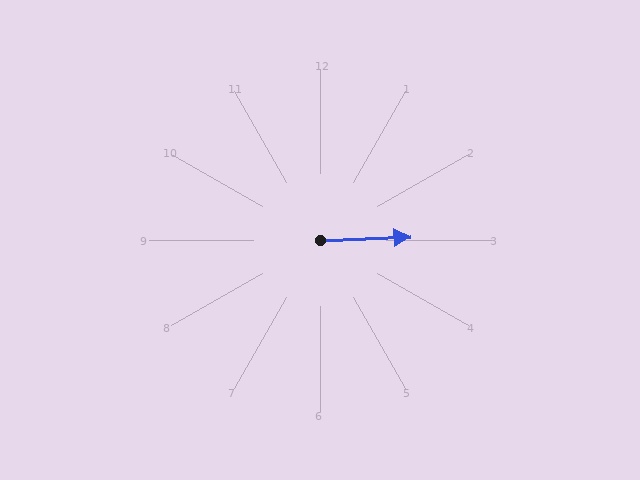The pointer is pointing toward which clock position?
Roughly 3 o'clock.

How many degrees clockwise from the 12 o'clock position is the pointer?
Approximately 88 degrees.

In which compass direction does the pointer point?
East.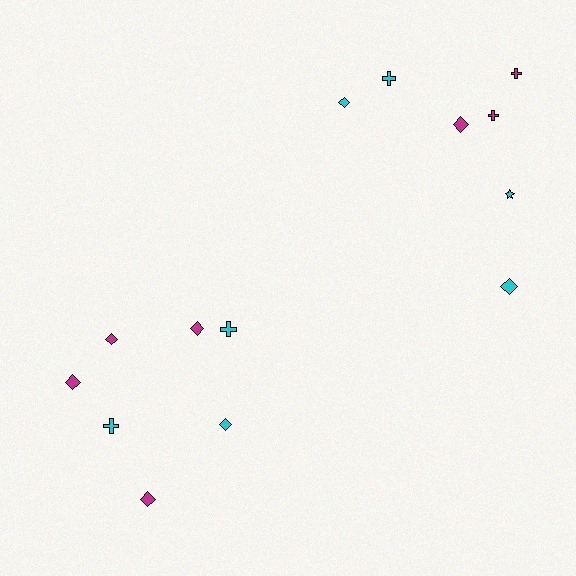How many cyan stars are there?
There is 1 cyan star.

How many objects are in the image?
There are 14 objects.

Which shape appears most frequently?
Diamond, with 8 objects.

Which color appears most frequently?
Cyan, with 7 objects.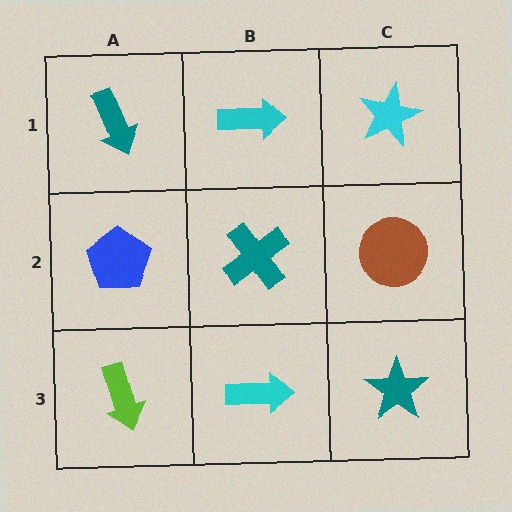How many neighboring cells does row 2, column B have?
4.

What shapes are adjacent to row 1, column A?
A blue pentagon (row 2, column A), a cyan arrow (row 1, column B).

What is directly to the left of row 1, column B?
A teal arrow.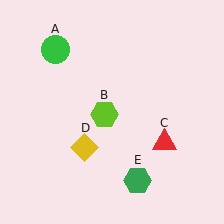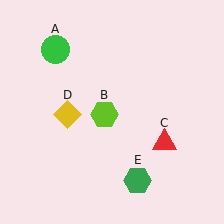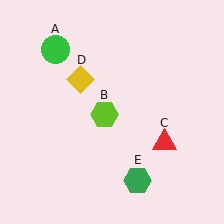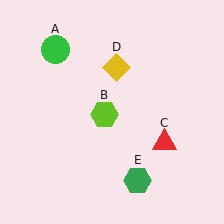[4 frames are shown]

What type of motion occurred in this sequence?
The yellow diamond (object D) rotated clockwise around the center of the scene.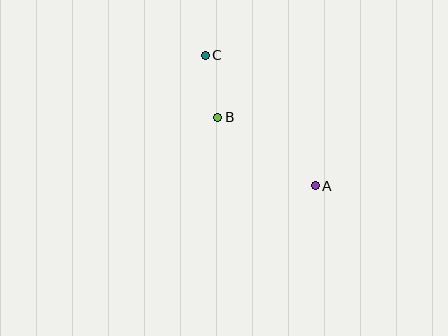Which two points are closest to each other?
Points B and C are closest to each other.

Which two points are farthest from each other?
Points A and C are farthest from each other.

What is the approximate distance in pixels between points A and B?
The distance between A and B is approximately 119 pixels.